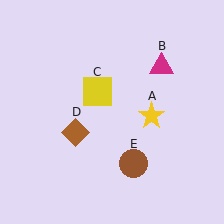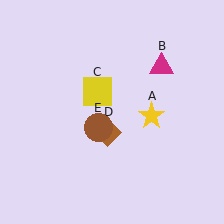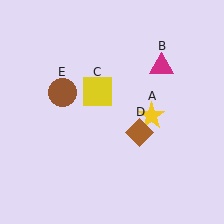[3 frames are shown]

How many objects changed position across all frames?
2 objects changed position: brown diamond (object D), brown circle (object E).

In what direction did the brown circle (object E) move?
The brown circle (object E) moved up and to the left.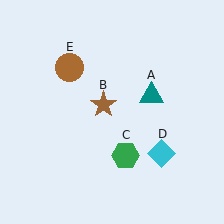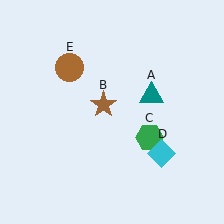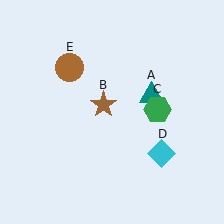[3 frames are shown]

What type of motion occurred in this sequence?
The green hexagon (object C) rotated counterclockwise around the center of the scene.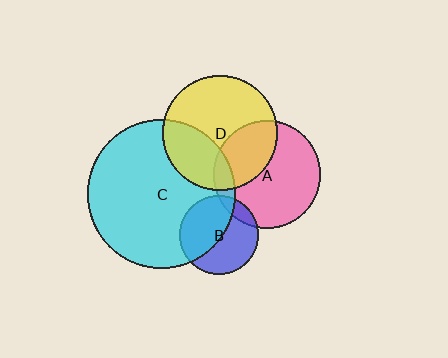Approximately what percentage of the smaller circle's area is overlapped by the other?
Approximately 10%.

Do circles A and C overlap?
Yes.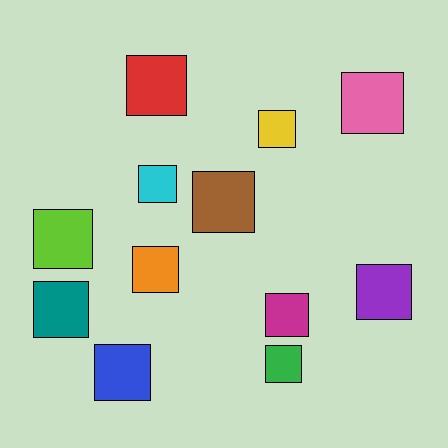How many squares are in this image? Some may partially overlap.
There are 12 squares.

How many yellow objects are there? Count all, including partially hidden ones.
There is 1 yellow object.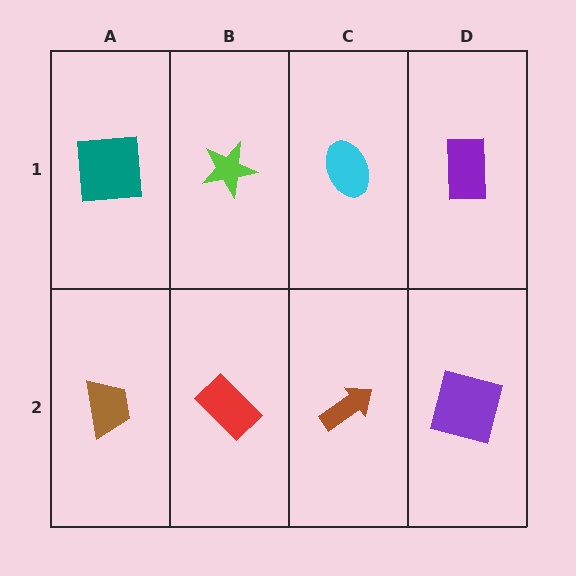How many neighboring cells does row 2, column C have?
3.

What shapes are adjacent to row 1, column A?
A brown trapezoid (row 2, column A), a lime star (row 1, column B).